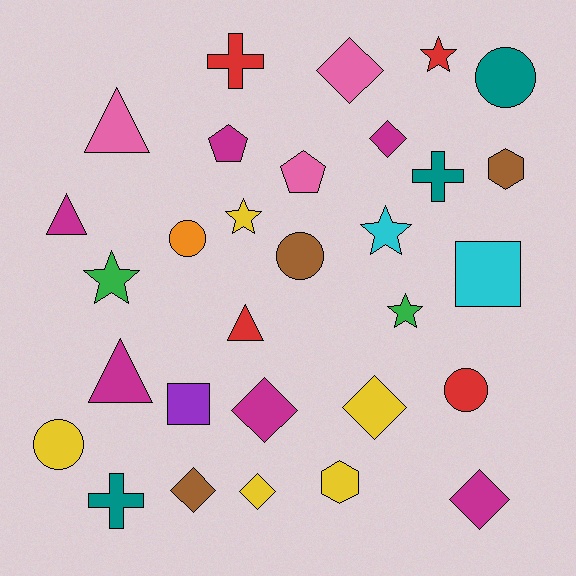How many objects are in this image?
There are 30 objects.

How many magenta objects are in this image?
There are 6 magenta objects.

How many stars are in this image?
There are 5 stars.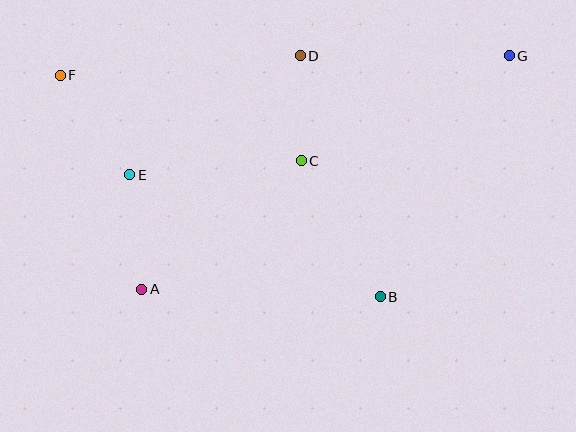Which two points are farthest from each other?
Points F and G are farthest from each other.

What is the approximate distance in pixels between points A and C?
The distance between A and C is approximately 205 pixels.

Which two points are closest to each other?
Points C and D are closest to each other.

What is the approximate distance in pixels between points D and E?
The distance between D and E is approximately 208 pixels.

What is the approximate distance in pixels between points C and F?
The distance between C and F is approximately 256 pixels.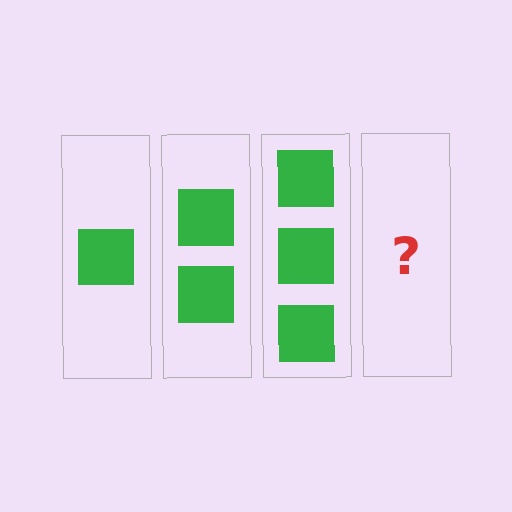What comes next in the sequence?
The next element should be 4 squares.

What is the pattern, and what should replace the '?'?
The pattern is that each step adds one more square. The '?' should be 4 squares.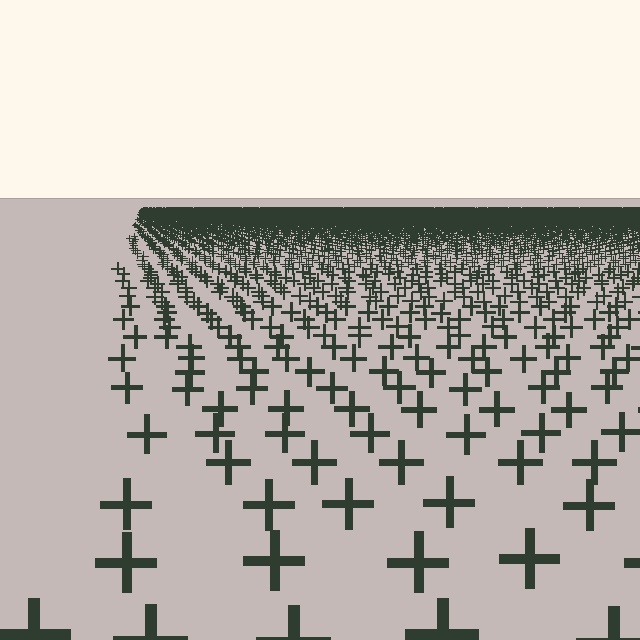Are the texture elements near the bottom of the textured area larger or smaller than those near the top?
Larger. Near the bottom, elements are closer to the viewer and appear at a bigger on-screen size.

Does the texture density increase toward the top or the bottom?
Density increases toward the top.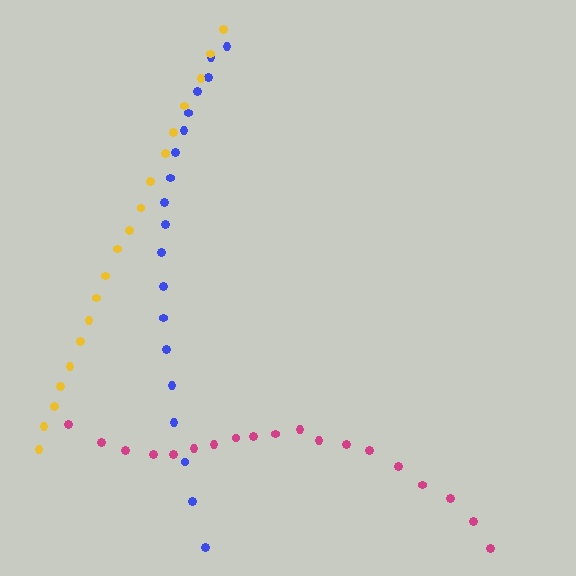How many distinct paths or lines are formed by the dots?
There are 3 distinct paths.